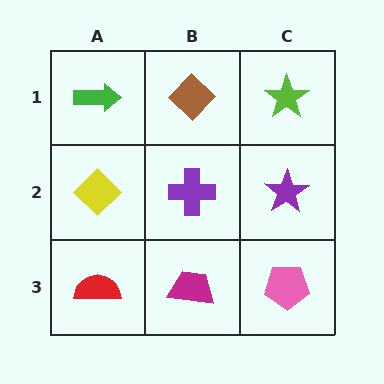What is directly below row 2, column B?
A magenta trapezoid.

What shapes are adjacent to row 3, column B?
A purple cross (row 2, column B), a red semicircle (row 3, column A), a pink pentagon (row 3, column C).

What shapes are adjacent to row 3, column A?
A yellow diamond (row 2, column A), a magenta trapezoid (row 3, column B).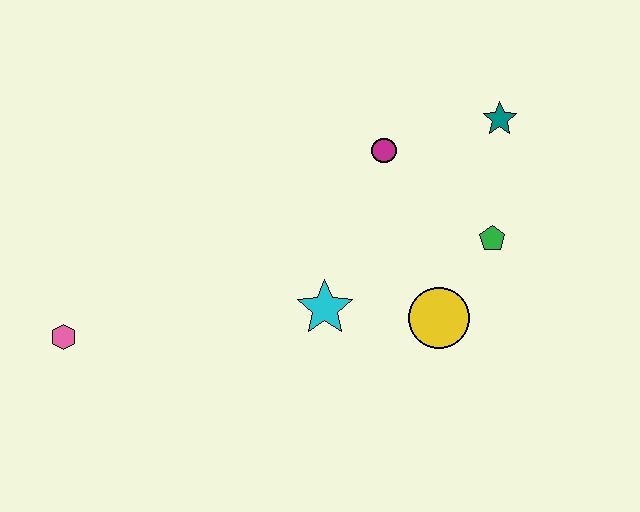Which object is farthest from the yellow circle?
The pink hexagon is farthest from the yellow circle.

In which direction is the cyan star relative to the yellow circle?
The cyan star is to the left of the yellow circle.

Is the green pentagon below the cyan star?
No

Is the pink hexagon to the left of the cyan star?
Yes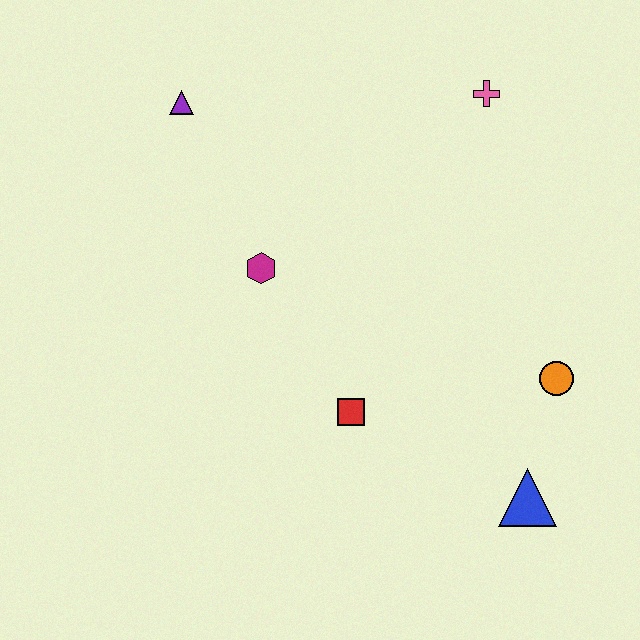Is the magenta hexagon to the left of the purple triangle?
No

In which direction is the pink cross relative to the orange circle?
The pink cross is above the orange circle.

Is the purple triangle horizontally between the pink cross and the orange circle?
No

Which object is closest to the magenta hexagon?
The red square is closest to the magenta hexagon.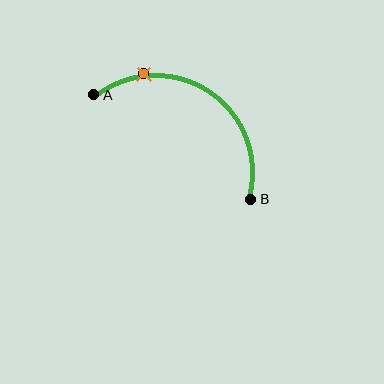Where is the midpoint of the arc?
The arc midpoint is the point on the curve farthest from the straight line joining A and B. It sits above and to the right of that line.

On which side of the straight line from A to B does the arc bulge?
The arc bulges above and to the right of the straight line connecting A and B.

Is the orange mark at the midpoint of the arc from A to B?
No. The orange mark lies on the arc but is closer to endpoint A. The arc midpoint would be at the point on the curve equidistant along the arc from both A and B.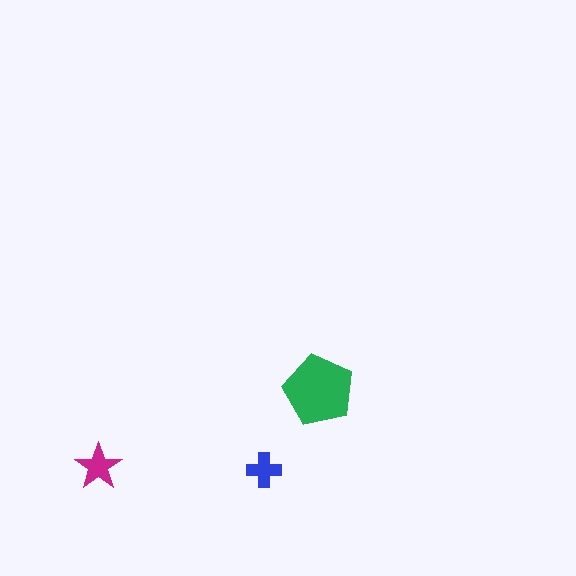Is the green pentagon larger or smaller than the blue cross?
Larger.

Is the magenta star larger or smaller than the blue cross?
Larger.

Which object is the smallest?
The blue cross.